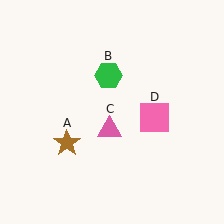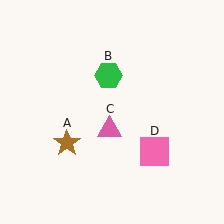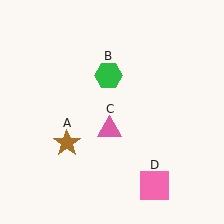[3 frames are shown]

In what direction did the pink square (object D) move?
The pink square (object D) moved down.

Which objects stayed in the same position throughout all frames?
Brown star (object A) and green hexagon (object B) and pink triangle (object C) remained stationary.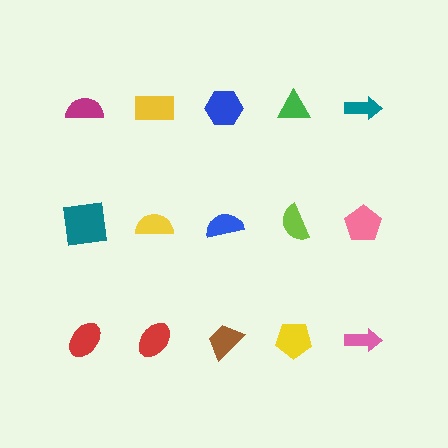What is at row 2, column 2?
A yellow semicircle.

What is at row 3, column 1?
A red ellipse.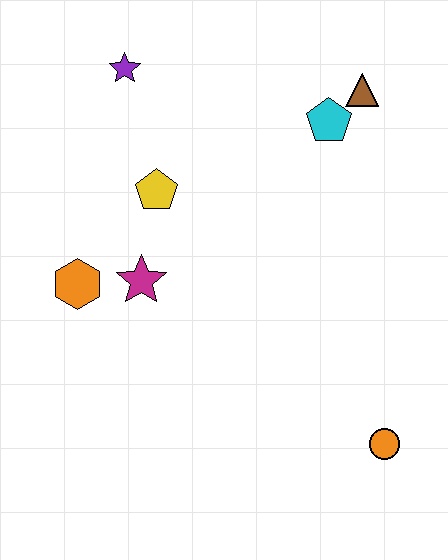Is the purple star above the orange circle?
Yes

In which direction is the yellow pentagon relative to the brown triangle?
The yellow pentagon is to the left of the brown triangle.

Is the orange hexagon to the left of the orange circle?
Yes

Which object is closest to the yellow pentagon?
The magenta star is closest to the yellow pentagon.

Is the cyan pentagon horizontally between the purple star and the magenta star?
No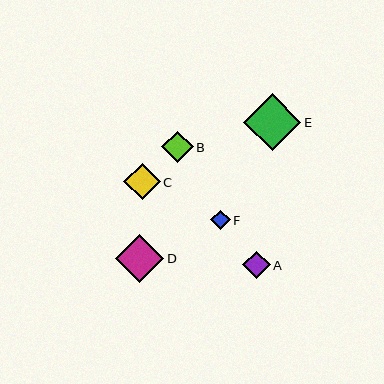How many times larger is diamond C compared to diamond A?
Diamond C is approximately 1.3 times the size of diamond A.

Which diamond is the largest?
Diamond E is the largest with a size of approximately 57 pixels.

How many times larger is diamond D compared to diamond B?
Diamond D is approximately 1.5 times the size of diamond B.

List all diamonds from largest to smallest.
From largest to smallest: E, D, C, B, A, F.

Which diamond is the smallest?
Diamond F is the smallest with a size of approximately 20 pixels.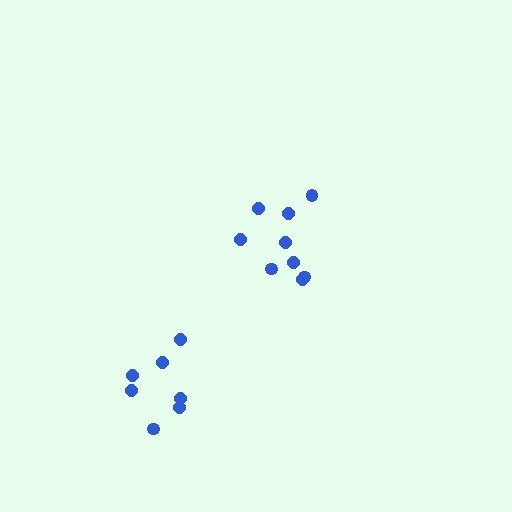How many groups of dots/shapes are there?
There are 2 groups.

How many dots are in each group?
Group 1: 7 dots, Group 2: 9 dots (16 total).